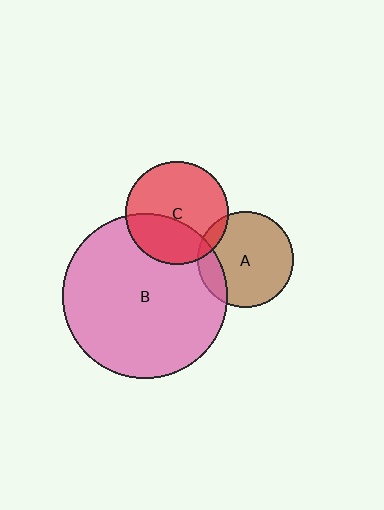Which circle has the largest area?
Circle B (pink).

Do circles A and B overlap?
Yes.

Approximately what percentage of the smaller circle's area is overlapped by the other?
Approximately 15%.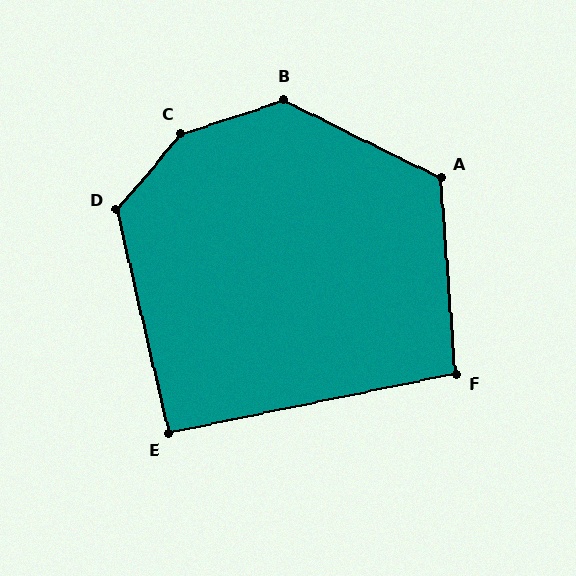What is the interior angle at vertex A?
Approximately 121 degrees (obtuse).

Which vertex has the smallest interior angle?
E, at approximately 91 degrees.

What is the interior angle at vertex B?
Approximately 135 degrees (obtuse).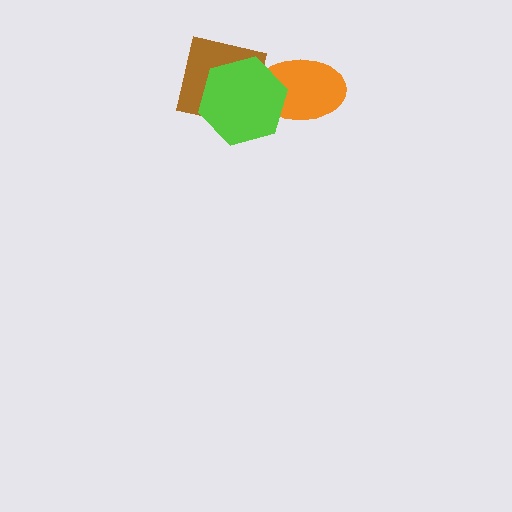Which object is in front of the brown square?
The lime hexagon is in front of the brown square.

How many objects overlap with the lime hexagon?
2 objects overlap with the lime hexagon.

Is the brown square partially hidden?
Yes, it is partially covered by another shape.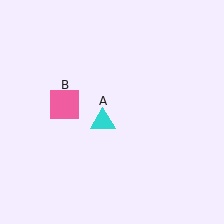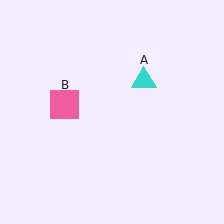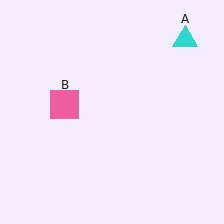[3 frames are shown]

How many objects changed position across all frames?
1 object changed position: cyan triangle (object A).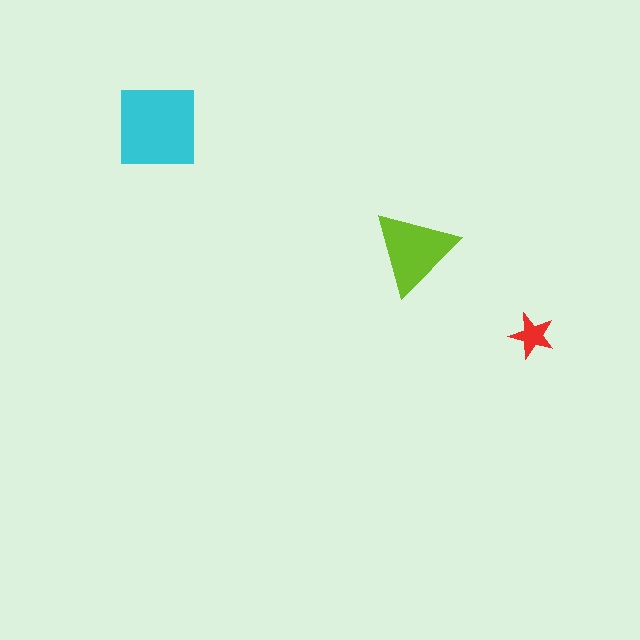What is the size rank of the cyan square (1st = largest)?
1st.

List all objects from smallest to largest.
The red star, the lime triangle, the cyan square.